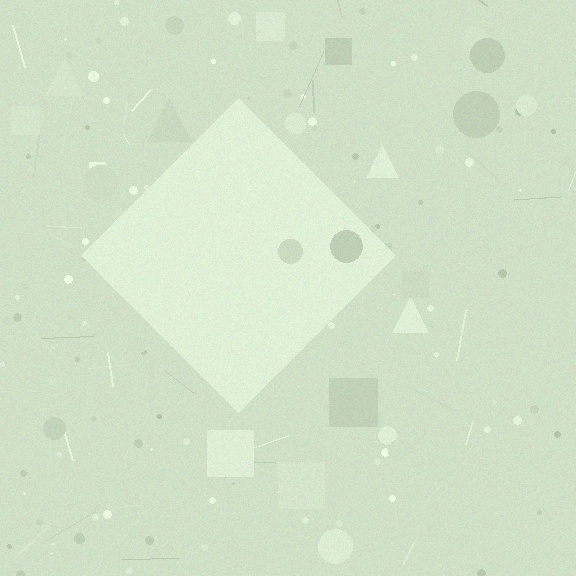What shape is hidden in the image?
A diamond is hidden in the image.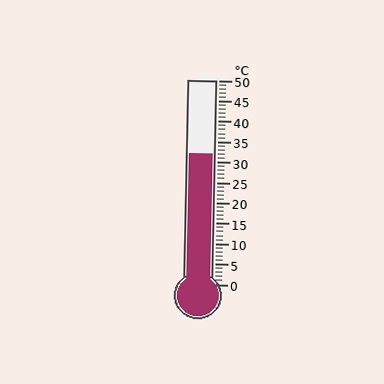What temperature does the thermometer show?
The thermometer shows approximately 32°C.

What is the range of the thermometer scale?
The thermometer scale ranges from 0°C to 50°C.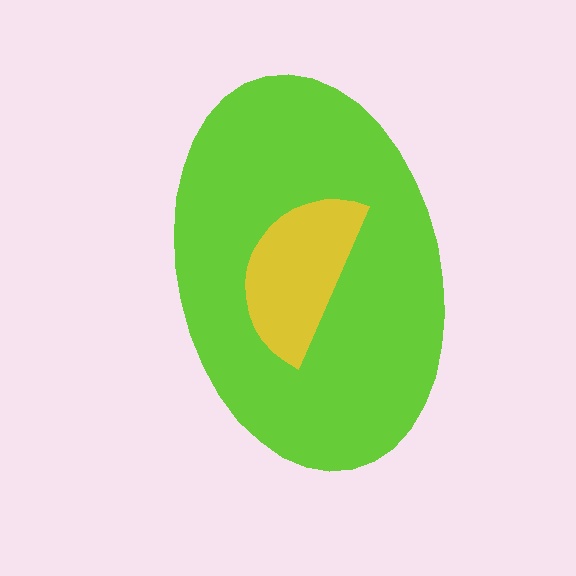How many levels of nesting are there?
2.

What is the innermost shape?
The yellow semicircle.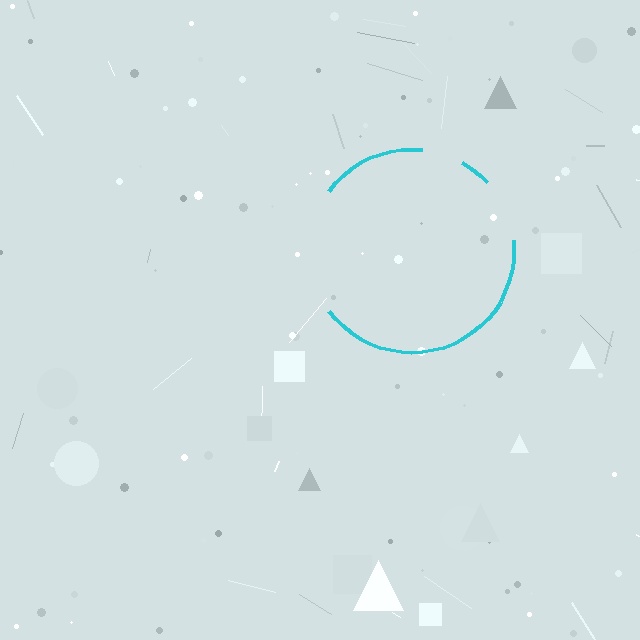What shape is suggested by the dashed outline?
The dashed outline suggests a circle.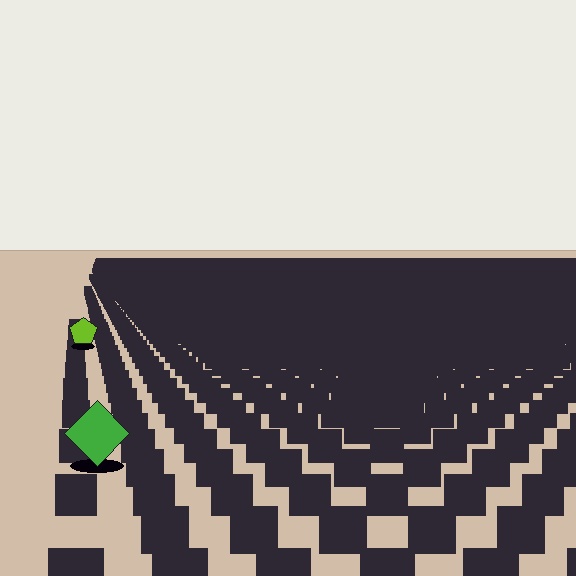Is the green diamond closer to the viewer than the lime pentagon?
Yes. The green diamond is closer — you can tell from the texture gradient: the ground texture is coarser near it.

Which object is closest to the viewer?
The green diamond is closest. The texture marks near it are larger and more spread out.